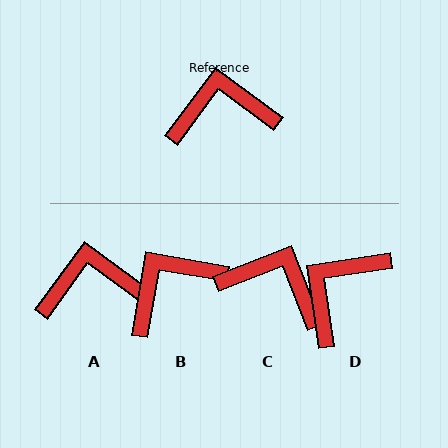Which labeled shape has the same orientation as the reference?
A.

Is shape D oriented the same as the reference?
No, it is off by about 45 degrees.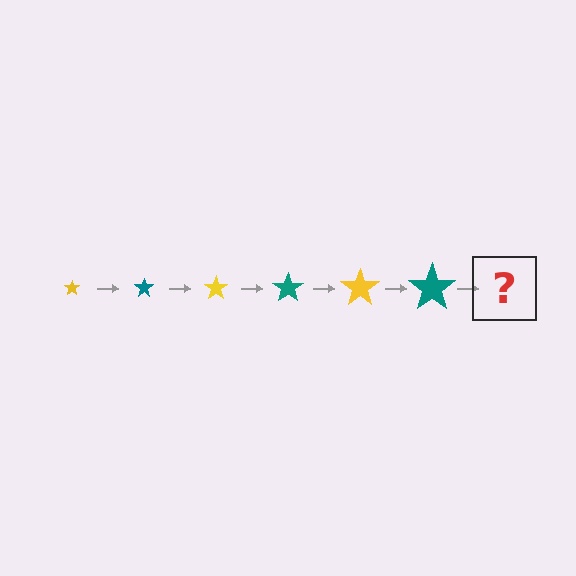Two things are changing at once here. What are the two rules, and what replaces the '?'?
The two rules are that the star grows larger each step and the color cycles through yellow and teal. The '?' should be a yellow star, larger than the previous one.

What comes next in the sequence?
The next element should be a yellow star, larger than the previous one.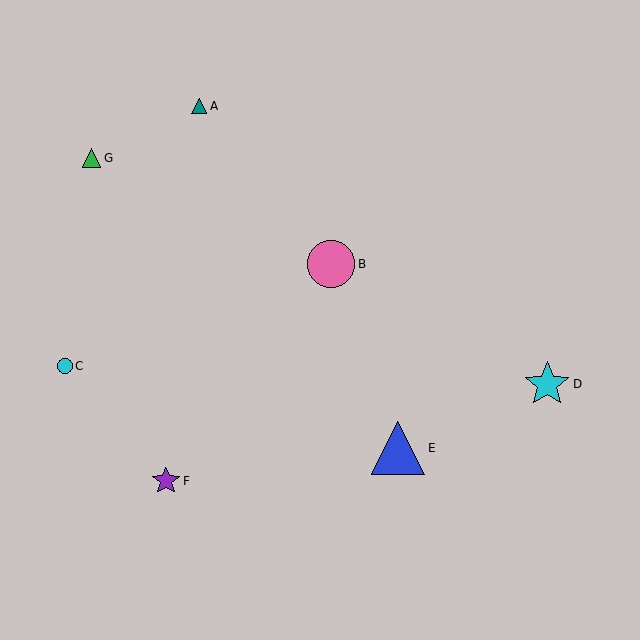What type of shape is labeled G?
Shape G is a green triangle.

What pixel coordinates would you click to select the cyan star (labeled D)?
Click at (547, 384) to select the cyan star D.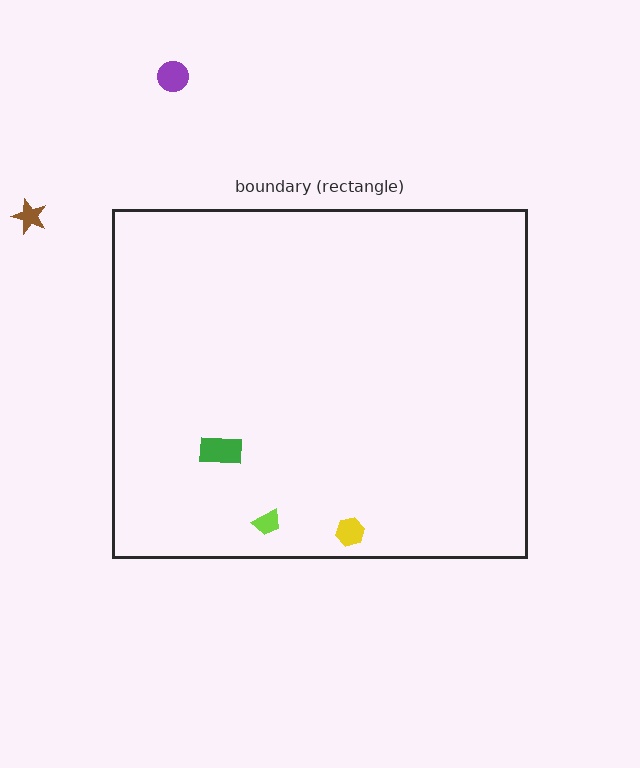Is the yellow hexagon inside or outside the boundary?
Inside.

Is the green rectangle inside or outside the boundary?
Inside.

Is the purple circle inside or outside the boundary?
Outside.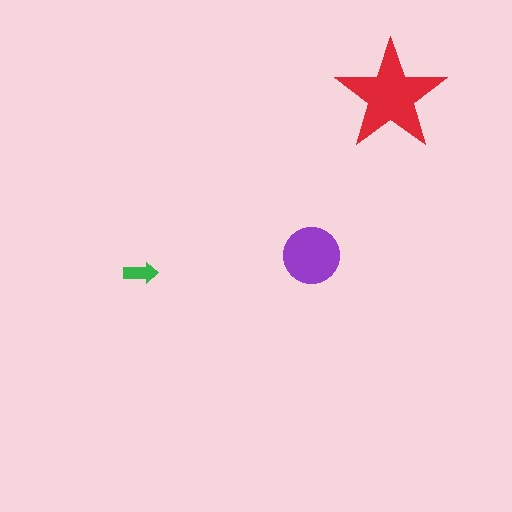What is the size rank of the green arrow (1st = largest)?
3rd.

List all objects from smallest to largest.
The green arrow, the purple circle, the red star.